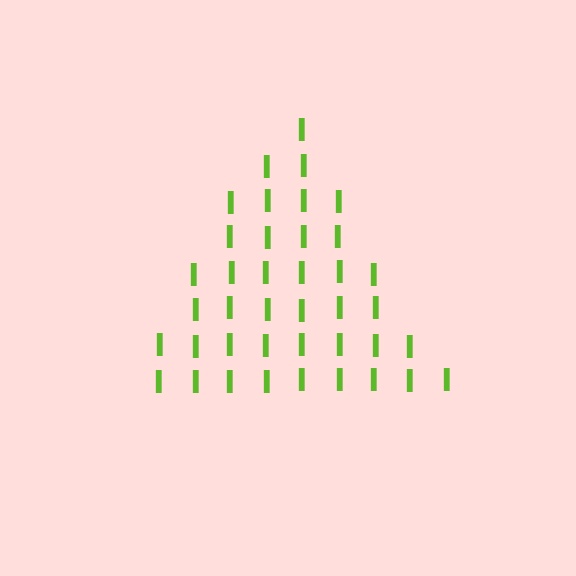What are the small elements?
The small elements are letter I's.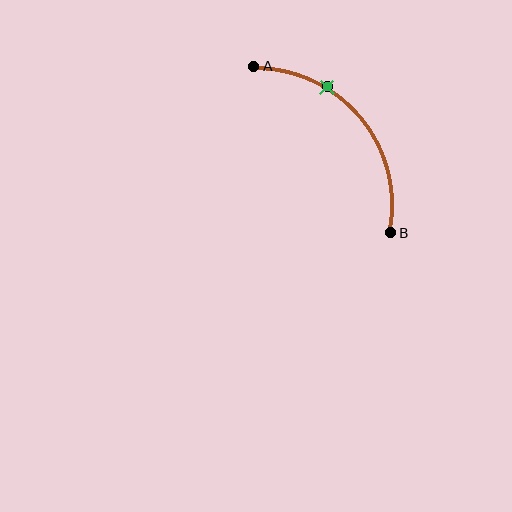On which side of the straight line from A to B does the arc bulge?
The arc bulges above and to the right of the straight line connecting A and B.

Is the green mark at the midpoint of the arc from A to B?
No. The green mark lies on the arc but is closer to endpoint A. The arc midpoint would be at the point on the curve equidistant along the arc from both A and B.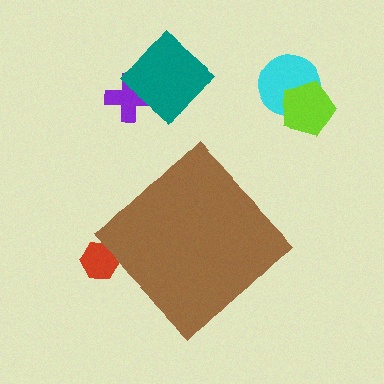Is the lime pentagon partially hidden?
No, the lime pentagon is fully visible.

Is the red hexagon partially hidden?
Yes, the red hexagon is partially hidden behind the brown diamond.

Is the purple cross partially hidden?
No, the purple cross is fully visible.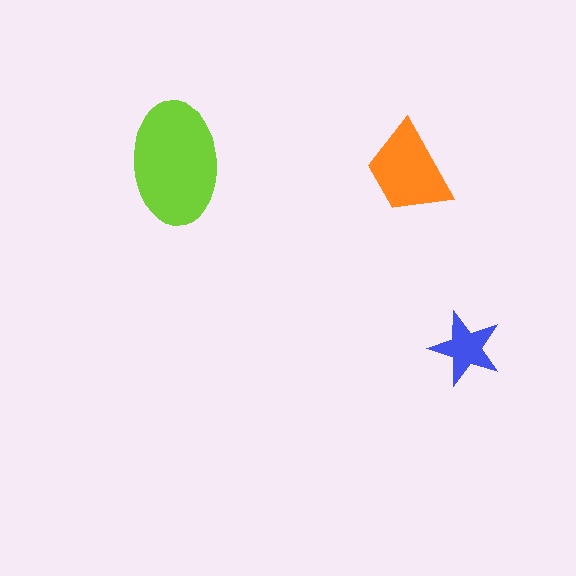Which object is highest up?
The lime ellipse is topmost.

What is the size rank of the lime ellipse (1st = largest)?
1st.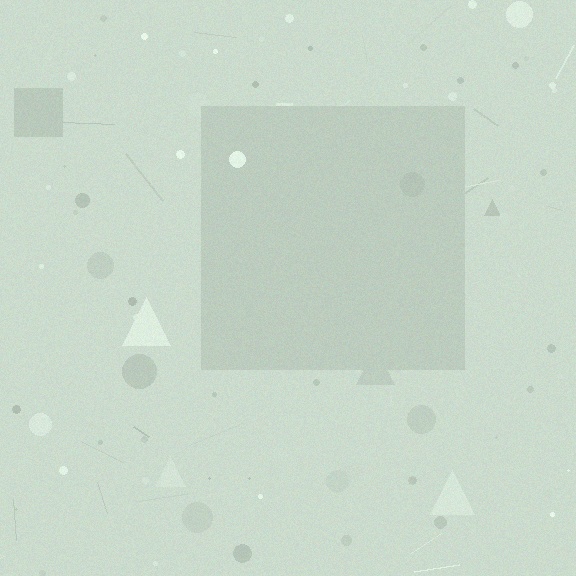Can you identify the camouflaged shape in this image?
The camouflaged shape is a square.